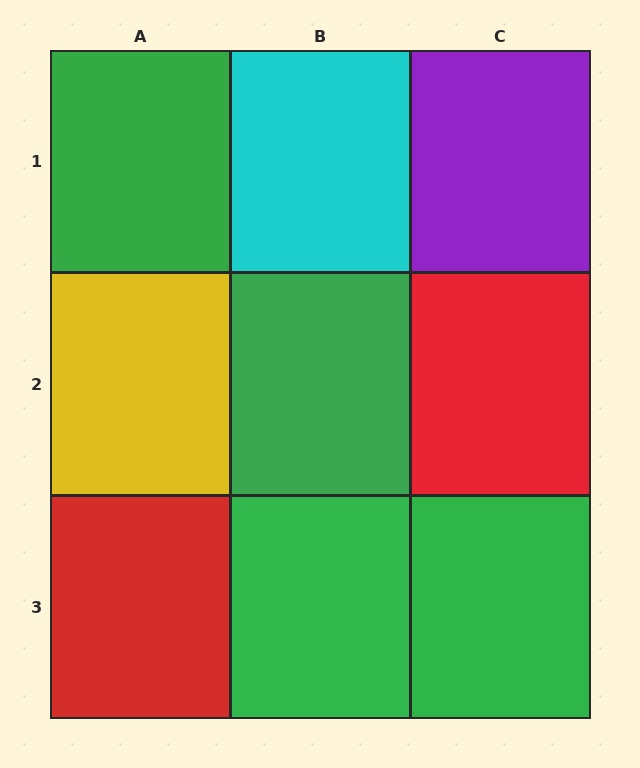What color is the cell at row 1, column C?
Purple.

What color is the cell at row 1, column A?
Green.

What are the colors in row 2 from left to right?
Yellow, green, red.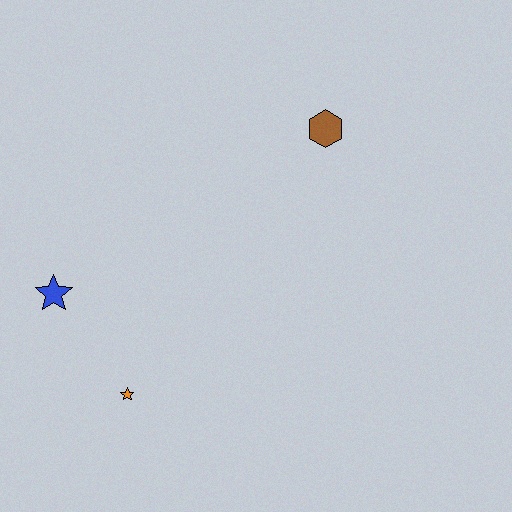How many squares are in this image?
There are no squares.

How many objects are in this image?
There are 3 objects.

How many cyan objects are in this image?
There are no cyan objects.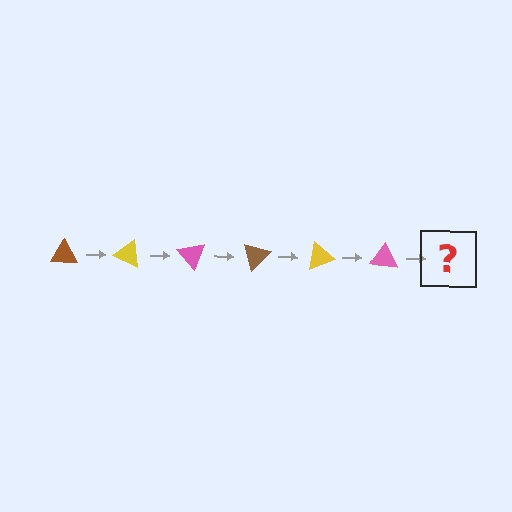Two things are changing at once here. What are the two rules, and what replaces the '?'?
The two rules are that it rotates 25 degrees each step and the color cycles through brown, yellow, and pink. The '?' should be a brown triangle, rotated 150 degrees from the start.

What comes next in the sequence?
The next element should be a brown triangle, rotated 150 degrees from the start.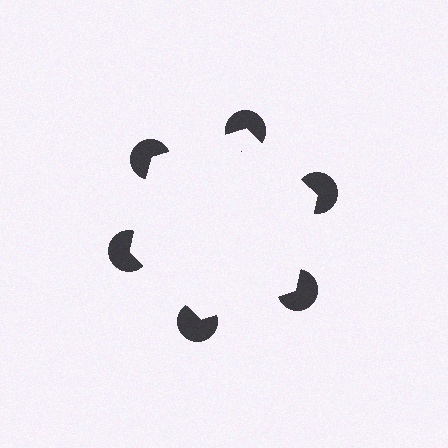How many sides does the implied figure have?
6 sides.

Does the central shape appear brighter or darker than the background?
It typically appears slightly brighter than the background, even though no actual brightness change is drawn.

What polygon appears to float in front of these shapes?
An illusory hexagon — its edges are inferred from the aligned wedge cuts in the pac-man discs, not physically drawn.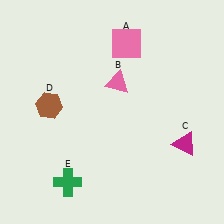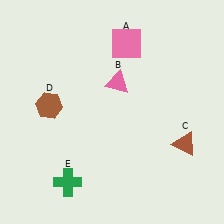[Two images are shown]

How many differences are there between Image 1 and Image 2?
There is 1 difference between the two images.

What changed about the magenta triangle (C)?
In Image 1, C is magenta. In Image 2, it changed to brown.